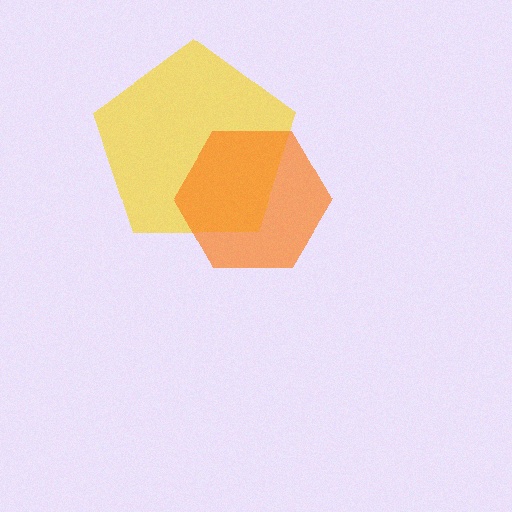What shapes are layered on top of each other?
The layered shapes are: a yellow pentagon, an orange hexagon.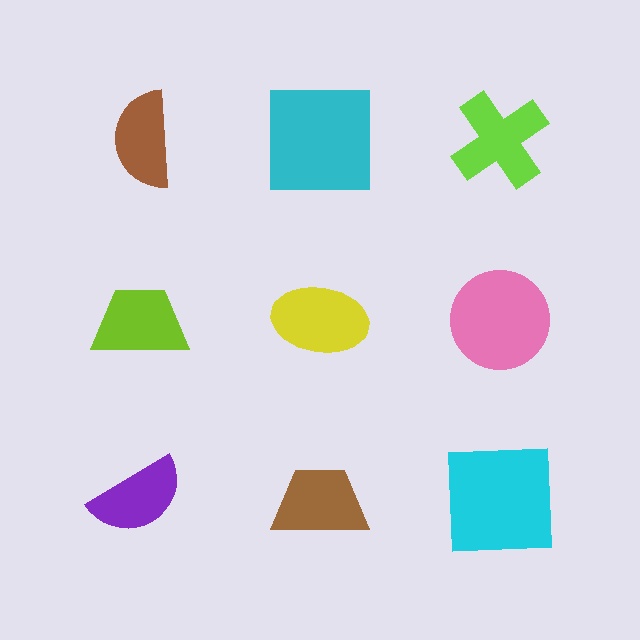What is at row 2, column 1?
A lime trapezoid.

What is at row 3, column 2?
A brown trapezoid.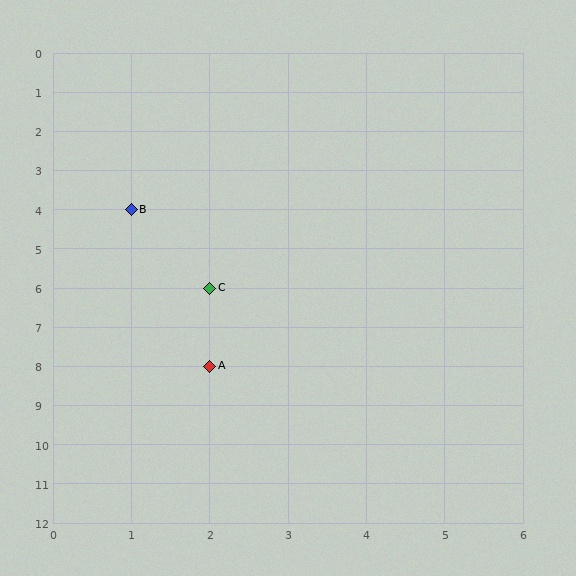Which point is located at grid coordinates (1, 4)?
Point B is at (1, 4).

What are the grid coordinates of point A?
Point A is at grid coordinates (2, 8).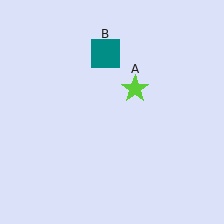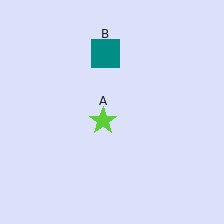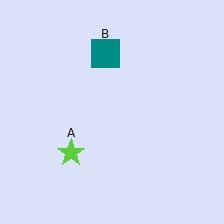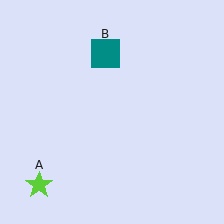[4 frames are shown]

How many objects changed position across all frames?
1 object changed position: lime star (object A).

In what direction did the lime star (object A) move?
The lime star (object A) moved down and to the left.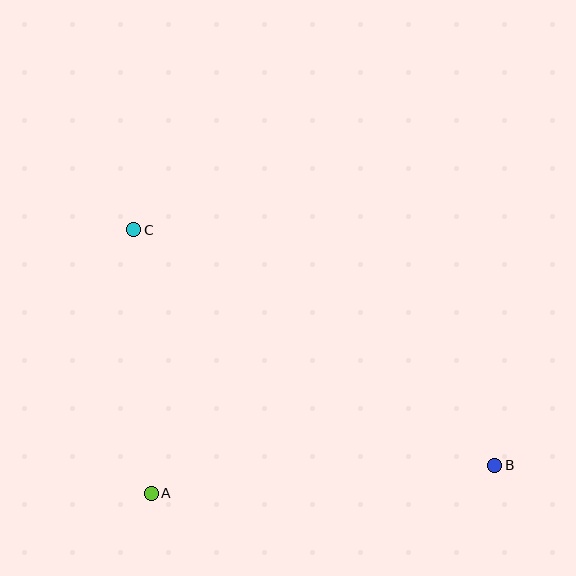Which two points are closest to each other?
Points A and C are closest to each other.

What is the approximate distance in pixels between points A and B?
The distance between A and B is approximately 344 pixels.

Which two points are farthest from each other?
Points B and C are farthest from each other.